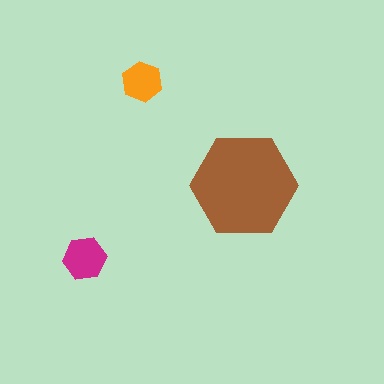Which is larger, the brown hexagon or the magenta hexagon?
The brown one.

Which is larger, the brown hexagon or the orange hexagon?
The brown one.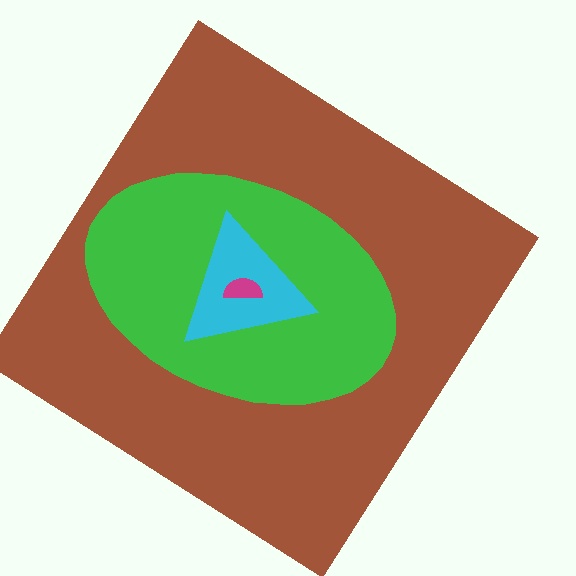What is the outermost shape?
The brown diamond.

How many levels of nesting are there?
4.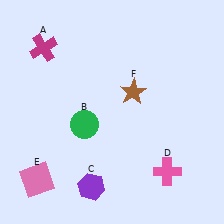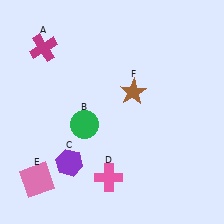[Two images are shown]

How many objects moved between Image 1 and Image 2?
2 objects moved between the two images.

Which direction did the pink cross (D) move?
The pink cross (D) moved left.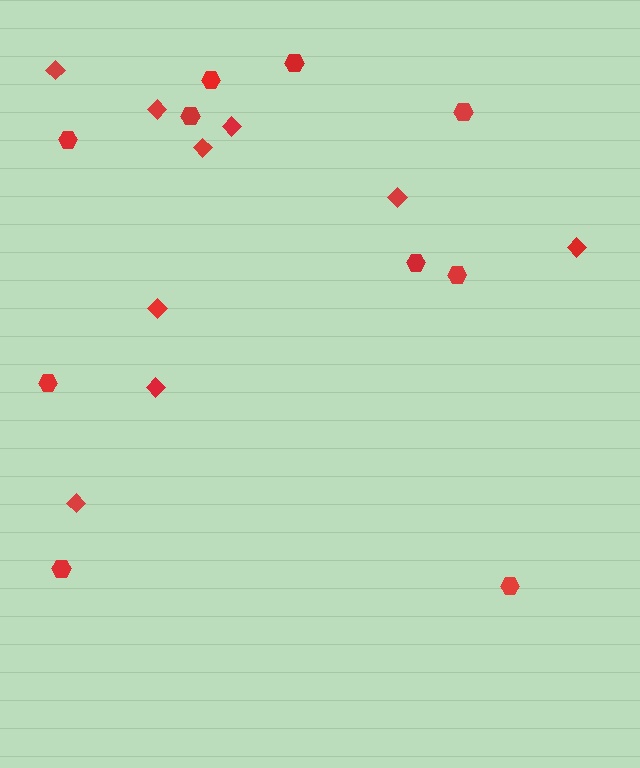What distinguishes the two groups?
There are 2 groups: one group of diamonds (9) and one group of hexagons (10).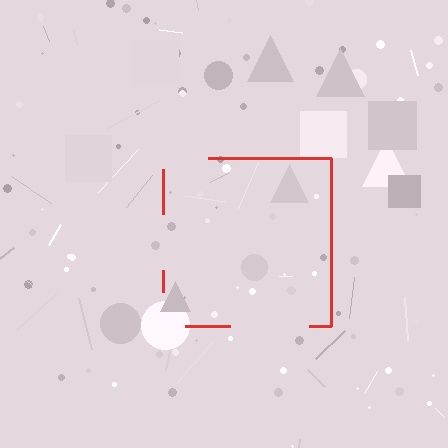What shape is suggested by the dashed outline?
The dashed outline suggests a square.